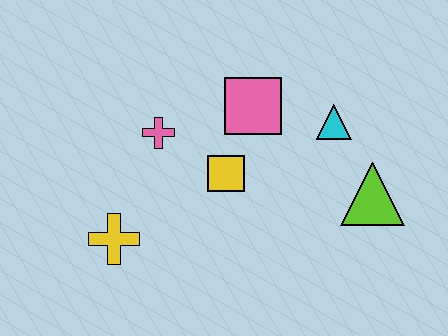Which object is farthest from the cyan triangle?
The yellow cross is farthest from the cyan triangle.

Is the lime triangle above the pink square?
No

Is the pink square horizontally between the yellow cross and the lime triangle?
Yes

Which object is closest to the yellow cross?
The pink cross is closest to the yellow cross.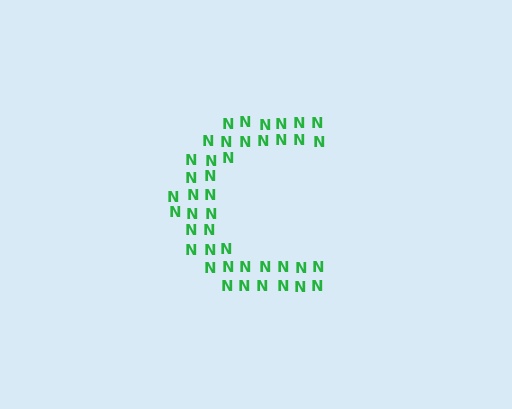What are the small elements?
The small elements are letter N's.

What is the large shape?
The large shape is the letter C.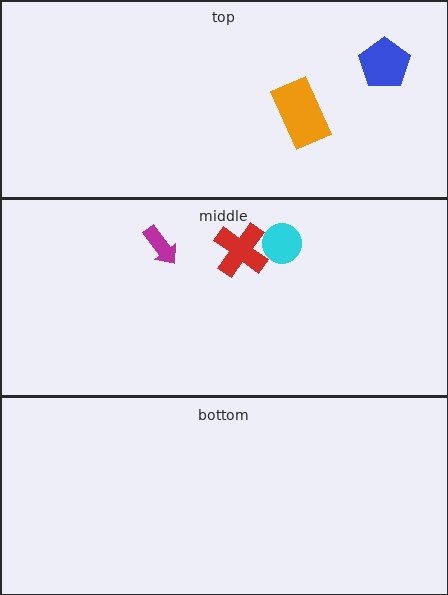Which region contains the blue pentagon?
The top region.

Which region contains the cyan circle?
The middle region.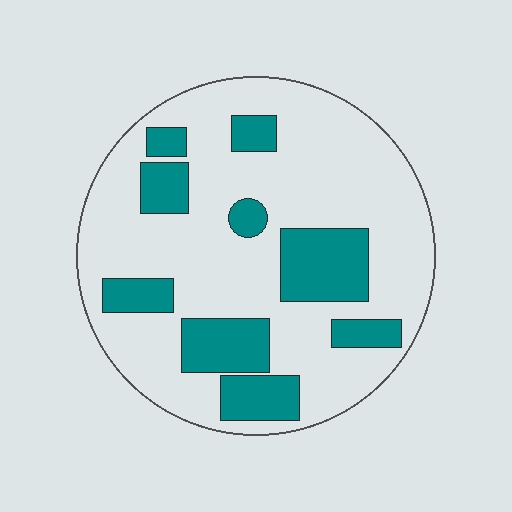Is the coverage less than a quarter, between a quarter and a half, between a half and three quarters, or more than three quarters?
Between a quarter and a half.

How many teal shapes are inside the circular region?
9.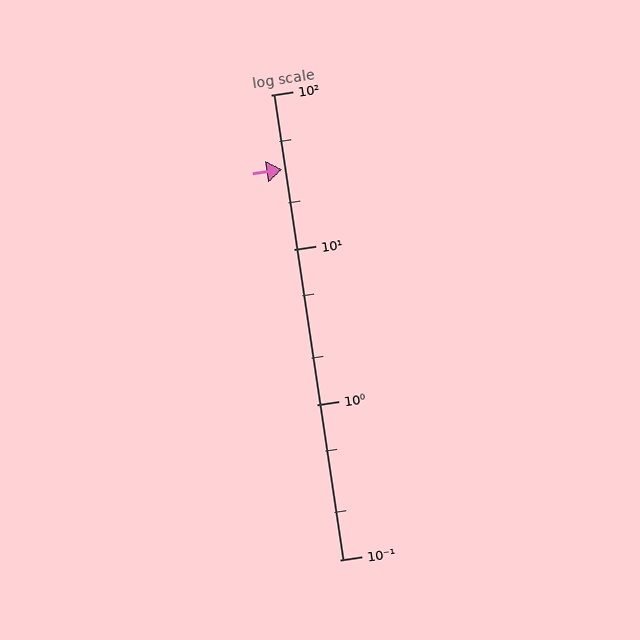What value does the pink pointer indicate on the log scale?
The pointer indicates approximately 33.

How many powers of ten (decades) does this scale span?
The scale spans 3 decades, from 0.1 to 100.